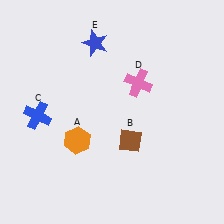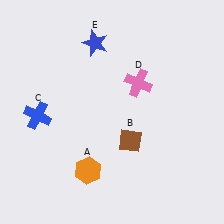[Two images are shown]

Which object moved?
The orange hexagon (A) moved down.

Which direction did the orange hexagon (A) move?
The orange hexagon (A) moved down.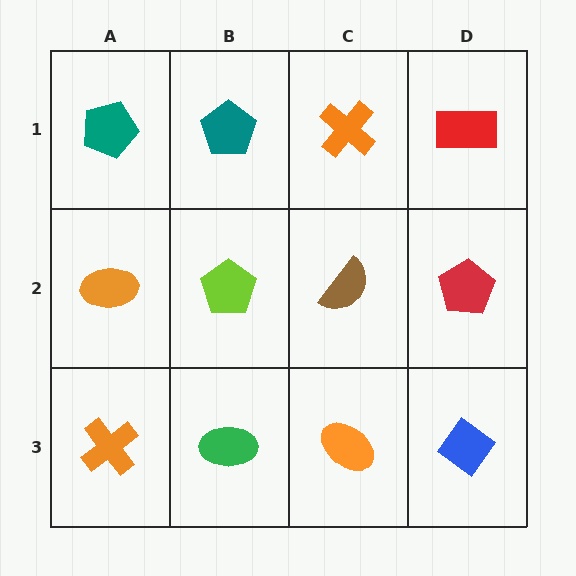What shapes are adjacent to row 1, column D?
A red pentagon (row 2, column D), an orange cross (row 1, column C).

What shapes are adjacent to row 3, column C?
A brown semicircle (row 2, column C), a green ellipse (row 3, column B), a blue diamond (row 3, column D).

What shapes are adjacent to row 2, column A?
A teal pentagon (row 1, column A), an orange cross (row 3, column A), a lime pentagon (row 2, column B).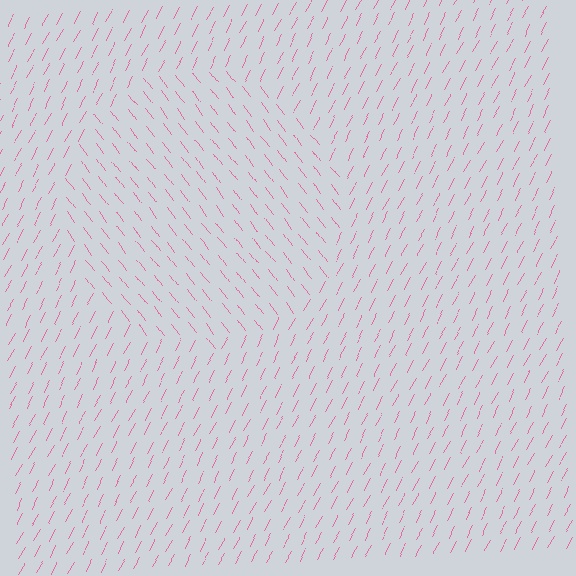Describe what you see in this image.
The image is filled with small pink line segments. A circle region in the image has lines oriented differently from the surrounding lines, creating a visible texture boundary.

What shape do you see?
I see a circle.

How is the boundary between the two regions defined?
The boundary is defined purely by a change in line orientation (approximately 65 degrees difference). All lines are the same color and thickness.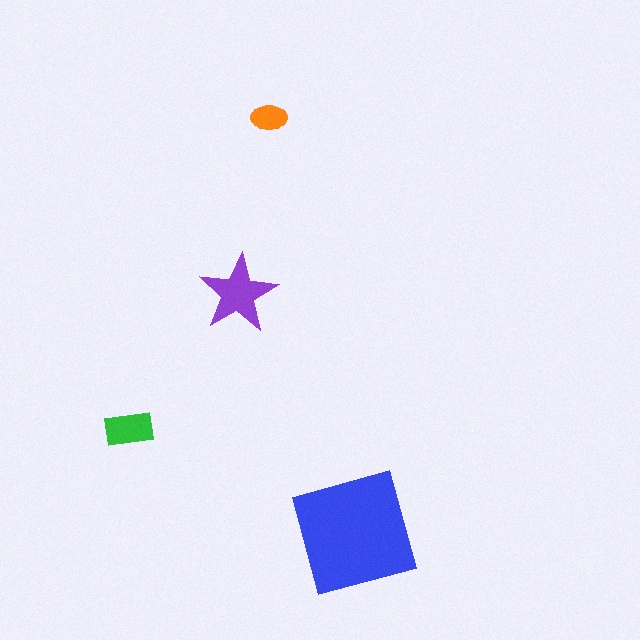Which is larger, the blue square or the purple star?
The blue square.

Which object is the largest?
The blue square.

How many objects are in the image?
There are 4 objects in the image.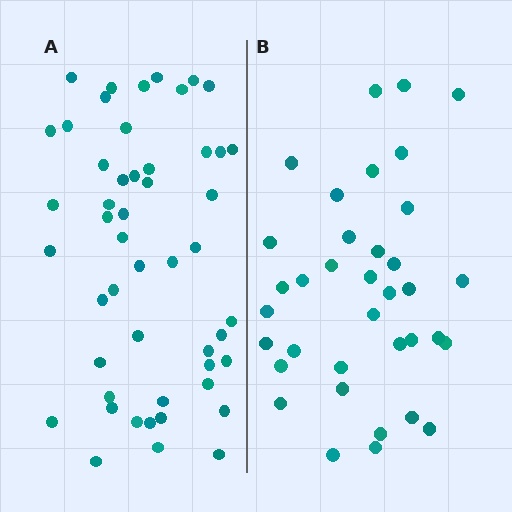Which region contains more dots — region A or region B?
Region A (the left region) has more dots.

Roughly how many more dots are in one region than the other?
Region A has approximately 15 more dots than region B.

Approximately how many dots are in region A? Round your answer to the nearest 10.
About 50 dots.